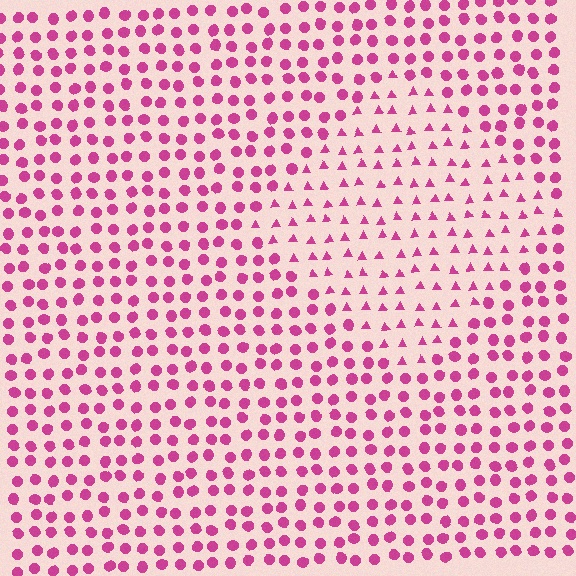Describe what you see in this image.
The image is filled with small magenta elements arranged in a uniform grid. A diamond-shaped region contains triangles, while the surrounding area contains circles. The boundary is defined purely by the change in element shape.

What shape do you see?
I see a diamond.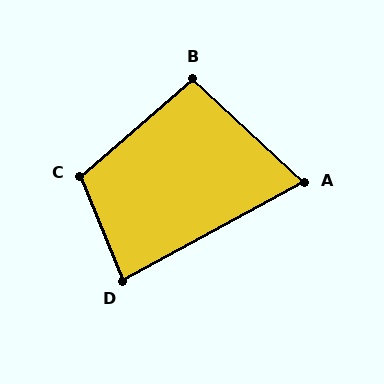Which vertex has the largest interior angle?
C, at approximately 109 degrees.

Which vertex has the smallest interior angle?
A, at approximately 71 degrees.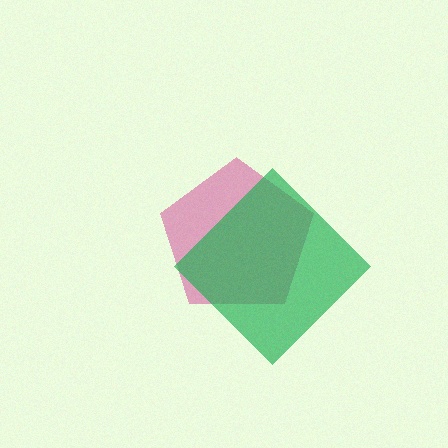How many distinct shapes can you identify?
There are 2 distinct shapes: a magenta pentagon, a green diamond.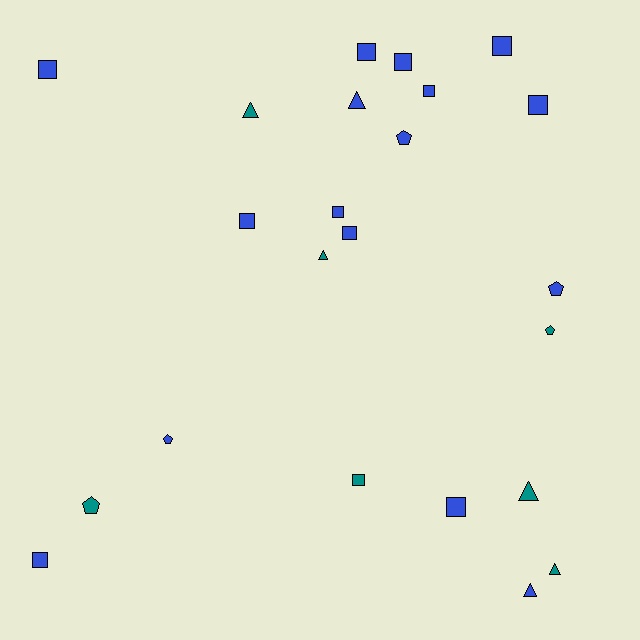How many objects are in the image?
There are 23 objects.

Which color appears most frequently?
Blue, with 16 objects.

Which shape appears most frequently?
Square, with 12 objects.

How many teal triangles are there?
There are 4 teal triangles.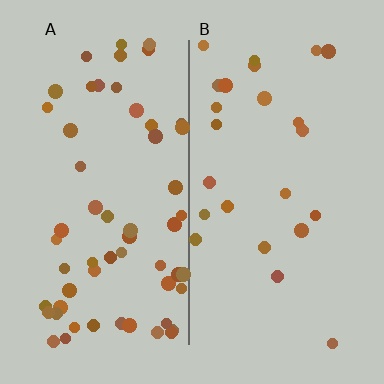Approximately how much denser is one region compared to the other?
Approximately 2.5× — region A over region B.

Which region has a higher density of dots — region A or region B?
A (the left).